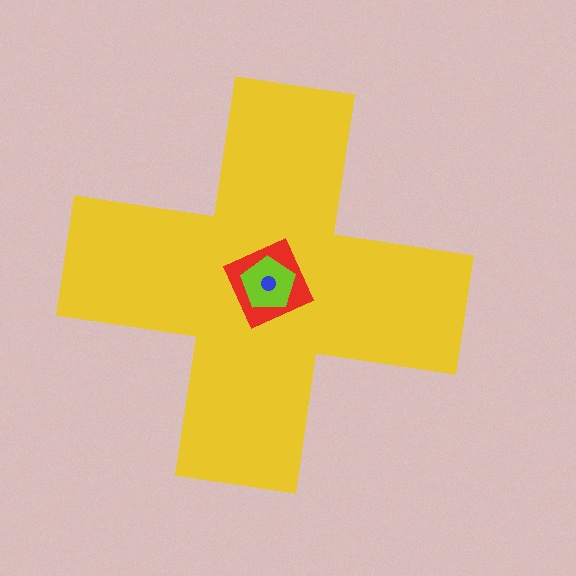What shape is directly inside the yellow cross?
The red diamond.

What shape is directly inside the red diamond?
The lime pentagon.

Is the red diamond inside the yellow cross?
Yes.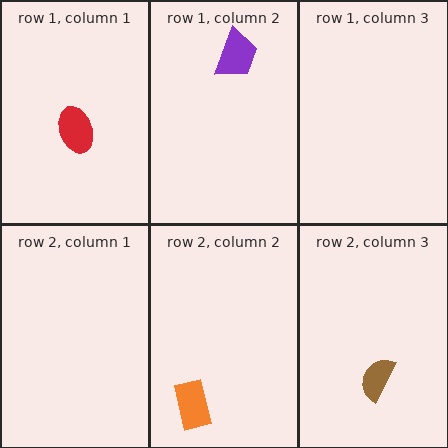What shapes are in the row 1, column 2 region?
The purple trapezoid.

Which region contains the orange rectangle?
The row 2, column 2 region.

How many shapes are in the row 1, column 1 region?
1.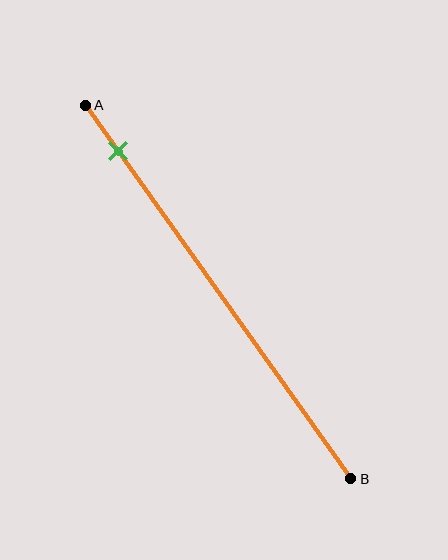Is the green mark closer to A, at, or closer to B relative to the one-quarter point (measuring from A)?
The green mark is closer to point A than the one-quarter point of segment AB.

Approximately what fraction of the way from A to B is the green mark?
The green mark is approximately 10% of the way from A to B.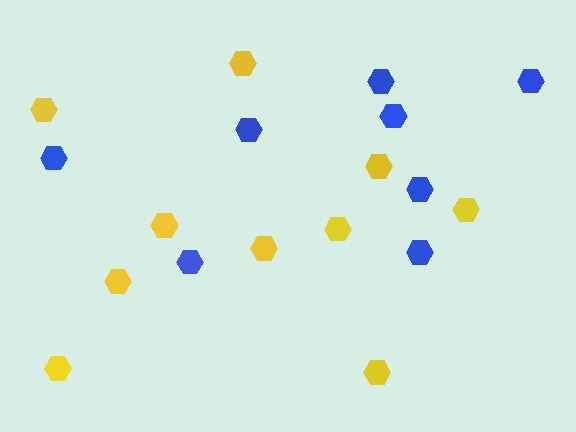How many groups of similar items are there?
There are 2 groups: one group of blue hexagons (8) and one group of yellow hexagons (10).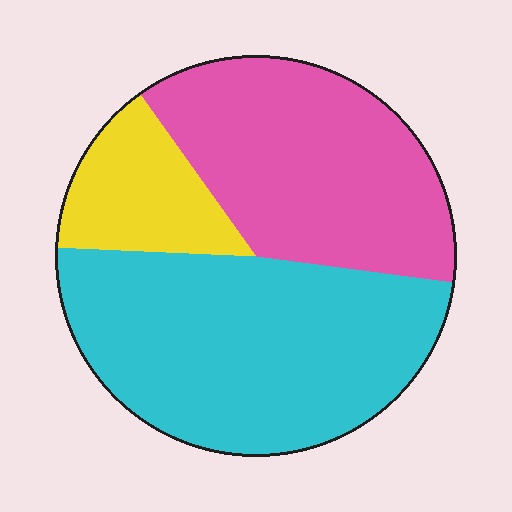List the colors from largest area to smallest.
From largest to smallest: cyan, pink, yellow.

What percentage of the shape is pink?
Pink takes up about three eighths (3/8) of the shape.